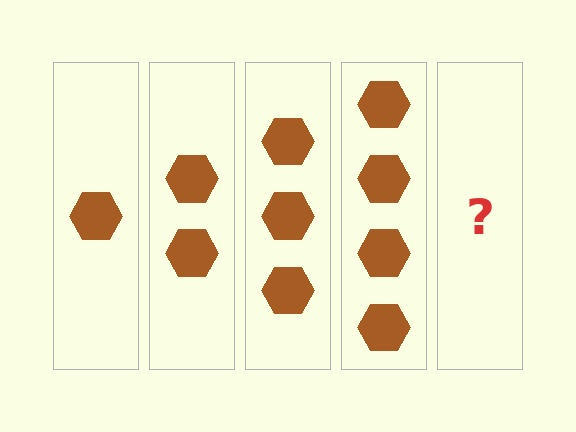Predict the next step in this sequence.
The next step is 5 hexagons.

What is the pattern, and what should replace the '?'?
The pattern is that each step adds one more hexagon. The '?' should be 5 hexagons.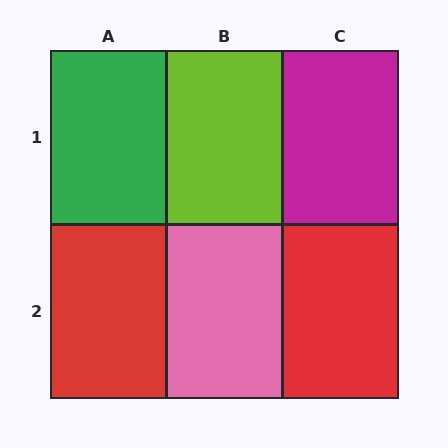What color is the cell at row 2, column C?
Red.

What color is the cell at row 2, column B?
Pink.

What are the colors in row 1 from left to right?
Green, lime, magenta.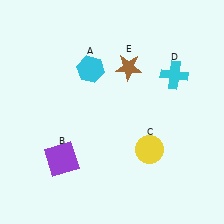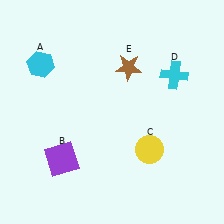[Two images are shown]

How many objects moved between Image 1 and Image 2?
1 object moved between the two images.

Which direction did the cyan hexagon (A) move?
The cyan hexagon (A) moved left.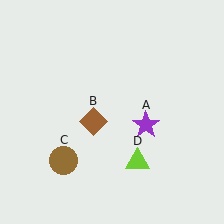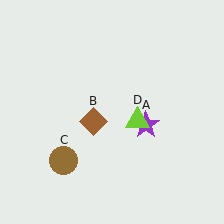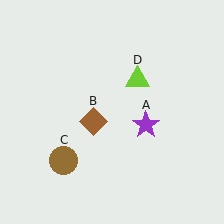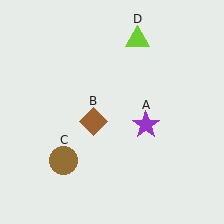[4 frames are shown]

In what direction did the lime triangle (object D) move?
The lime triangle (object D) moved up.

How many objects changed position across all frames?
1 object changed position: lime triangle (object D).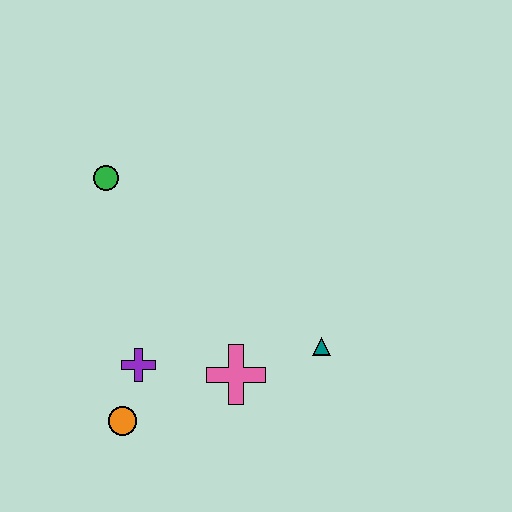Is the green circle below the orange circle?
No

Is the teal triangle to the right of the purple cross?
Yes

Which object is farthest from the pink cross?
The green circle is farthest from the pink cross.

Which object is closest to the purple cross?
The orange circle is closest to the purple cross.